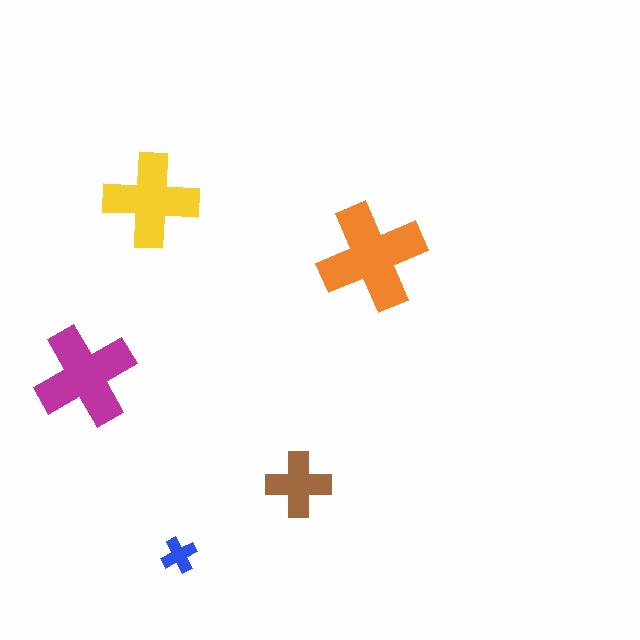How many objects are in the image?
There are 5 objects in the image.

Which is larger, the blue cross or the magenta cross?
The magenta one.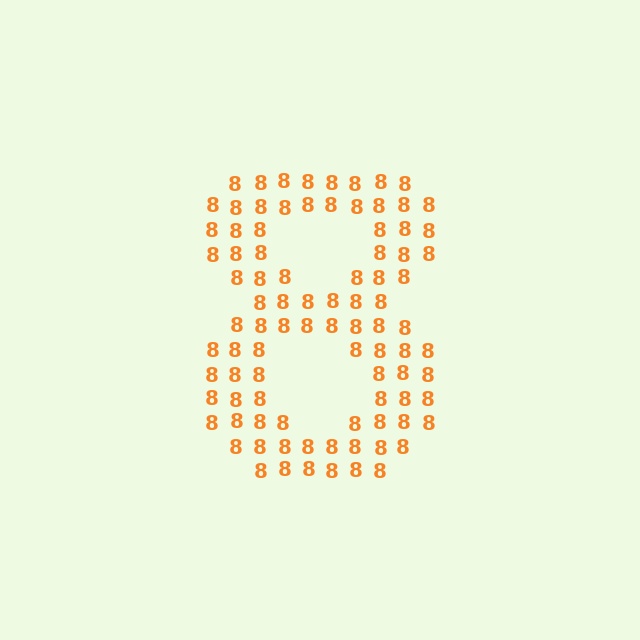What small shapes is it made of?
It is made of small digit 8's.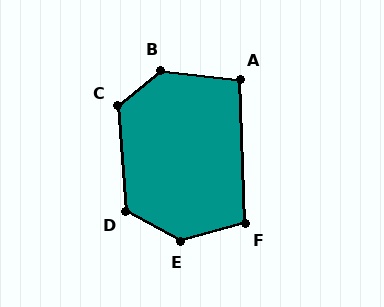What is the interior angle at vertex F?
Approximately 103 degrees (obtuse).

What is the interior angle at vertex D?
Approximately 122 degrees (obtuse).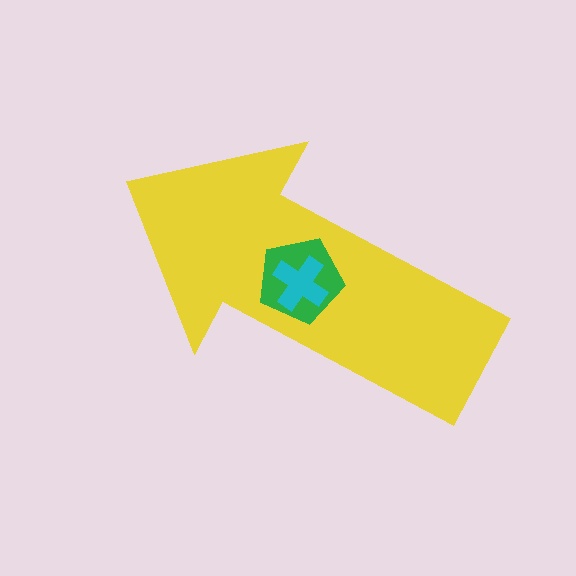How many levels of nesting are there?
3.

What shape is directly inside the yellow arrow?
The green pentagon.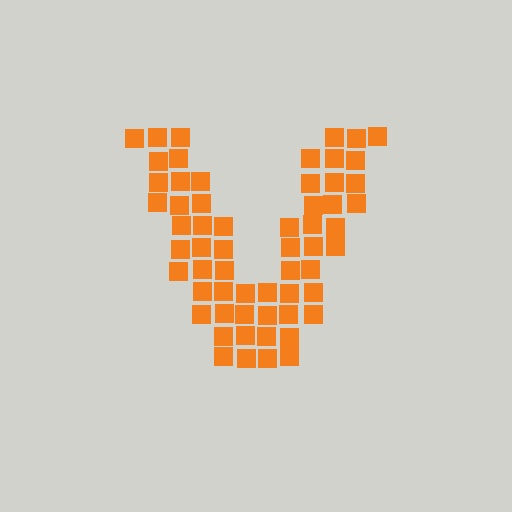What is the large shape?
The large shape is the letter V.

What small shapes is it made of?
It is made of small squares.